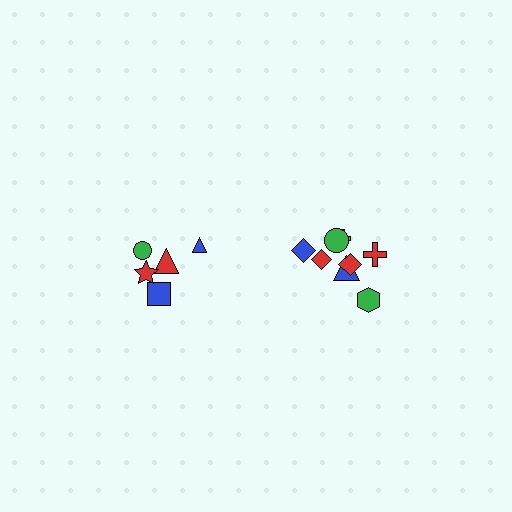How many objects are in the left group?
There are 5 objects.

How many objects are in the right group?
There are 8 objects.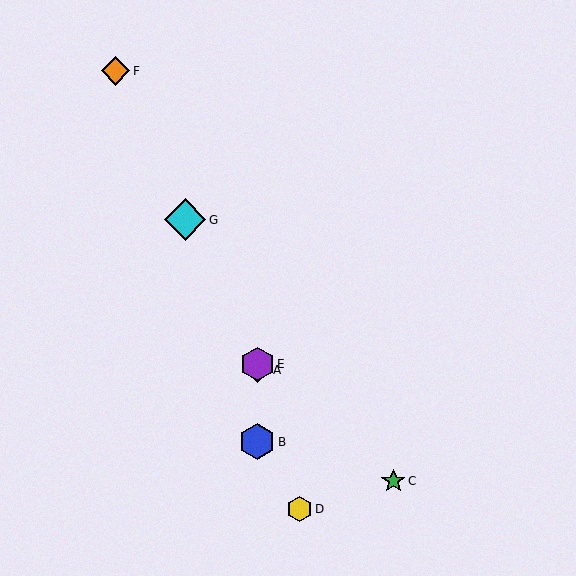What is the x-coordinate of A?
Object A is at x≈257.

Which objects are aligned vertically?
Objects A, B, E are aligned vertically.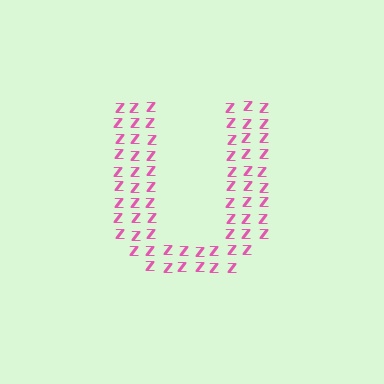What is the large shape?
The large shape is the letter U.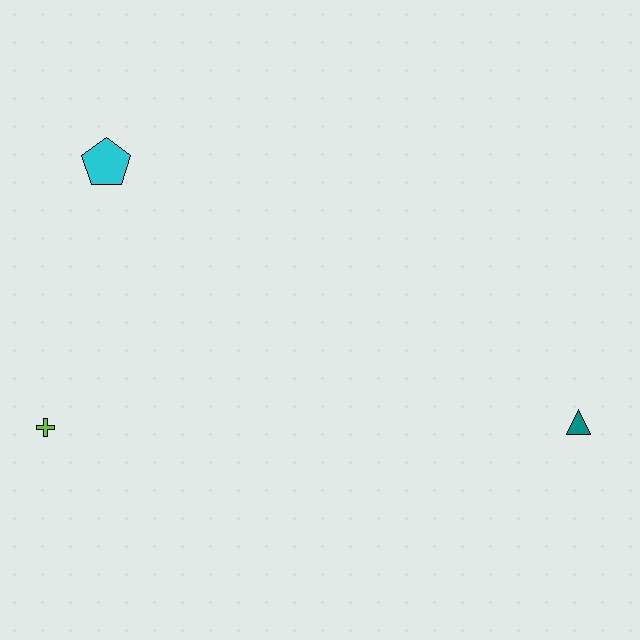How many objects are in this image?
There are 3 objects.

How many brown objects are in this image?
There are no brown objects.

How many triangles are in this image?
There is 1 triangle.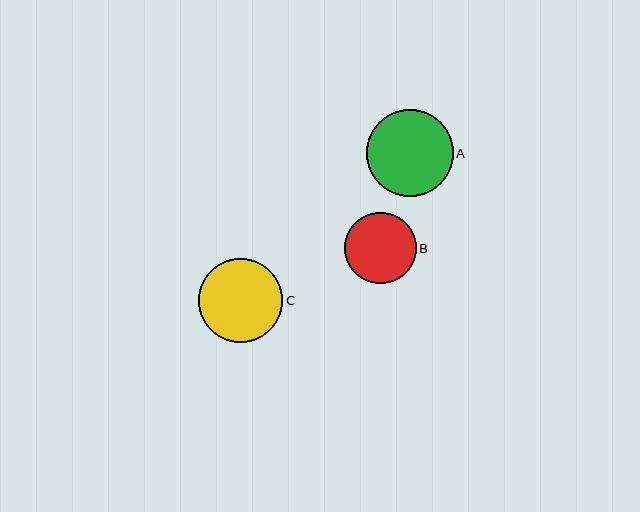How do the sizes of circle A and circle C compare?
Circle A and circle C are approximately the same size.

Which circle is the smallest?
Circle B is the smallest with a size of approximately 71 pixels.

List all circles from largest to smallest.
From largest to smallest: A, C, B.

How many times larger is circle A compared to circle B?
Circle A is approximately 1.2 times the size of circle B.